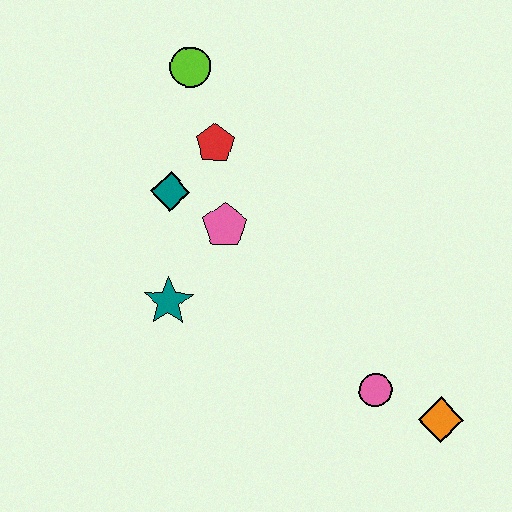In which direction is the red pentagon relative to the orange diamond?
The red pentagon is above the orange diamond.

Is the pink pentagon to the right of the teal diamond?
Yes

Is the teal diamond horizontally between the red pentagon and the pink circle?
No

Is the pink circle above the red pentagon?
No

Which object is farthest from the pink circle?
The lime circle is farthest from the pink circle.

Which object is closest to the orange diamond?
The pink circle is closest to the orange diamond.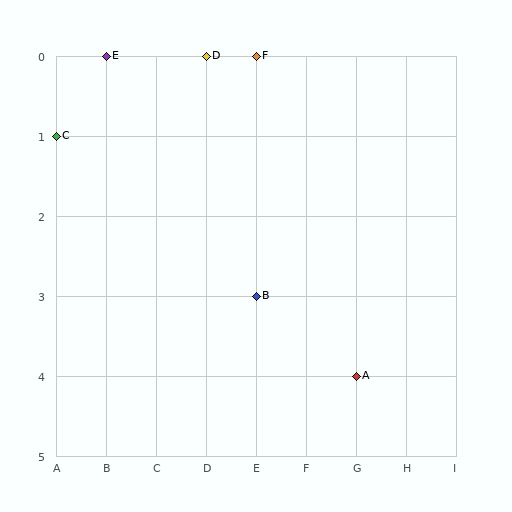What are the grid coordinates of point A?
Point A is at grid coordinates (G, 4).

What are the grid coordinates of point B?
Point B is at grid coordinates (E, 3).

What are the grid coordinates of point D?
Point D is at grid coordinates (D, 0).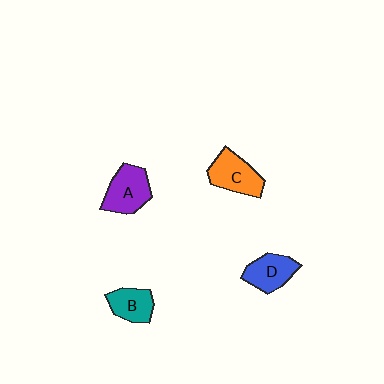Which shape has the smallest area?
Shape B (teal).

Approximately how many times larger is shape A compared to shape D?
Approximately 1.2 times.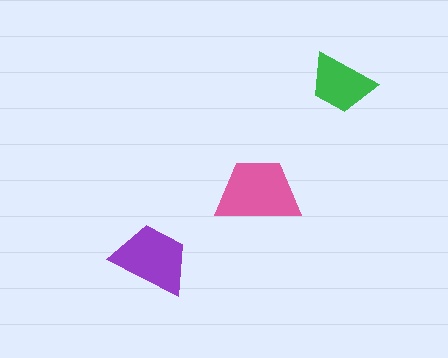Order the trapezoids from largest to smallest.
the pink one, the purple one, the green one.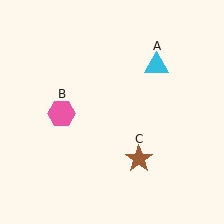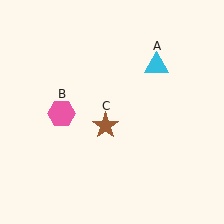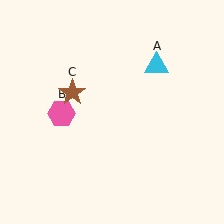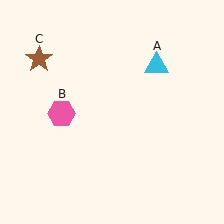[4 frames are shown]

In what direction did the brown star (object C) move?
The brown star (object C) moved up and to the left.